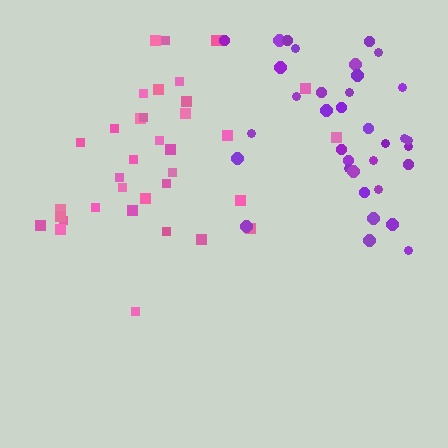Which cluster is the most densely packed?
Purple.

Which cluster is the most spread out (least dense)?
Pink.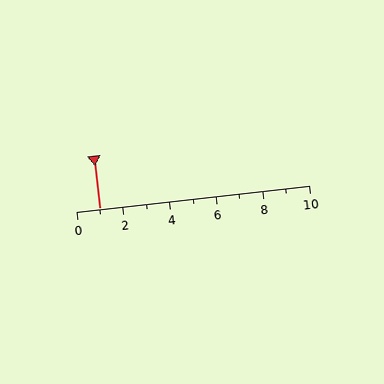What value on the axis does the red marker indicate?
The marker indicates approximately 1.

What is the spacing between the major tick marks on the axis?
The major ticks are spaced 2 apart.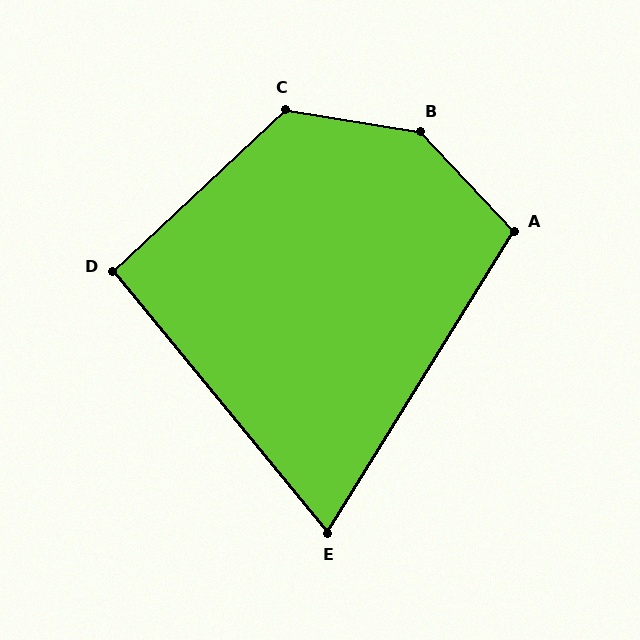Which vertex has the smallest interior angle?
E, at approximately 71 degrees.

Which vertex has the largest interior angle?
B, at approximately 143 degrees.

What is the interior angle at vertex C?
Approximately 128 degrees (obtuse).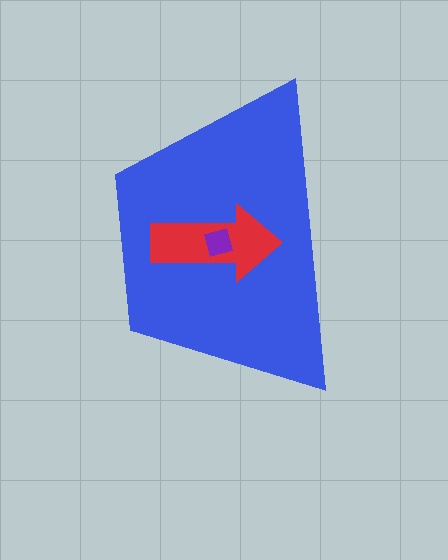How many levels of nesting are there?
3.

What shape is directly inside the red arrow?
The purple square.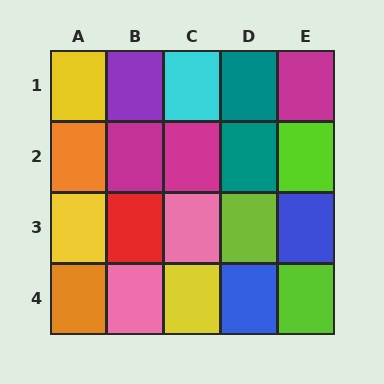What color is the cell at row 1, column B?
Purple.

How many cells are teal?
2 cells are teal.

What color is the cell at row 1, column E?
Magenta.